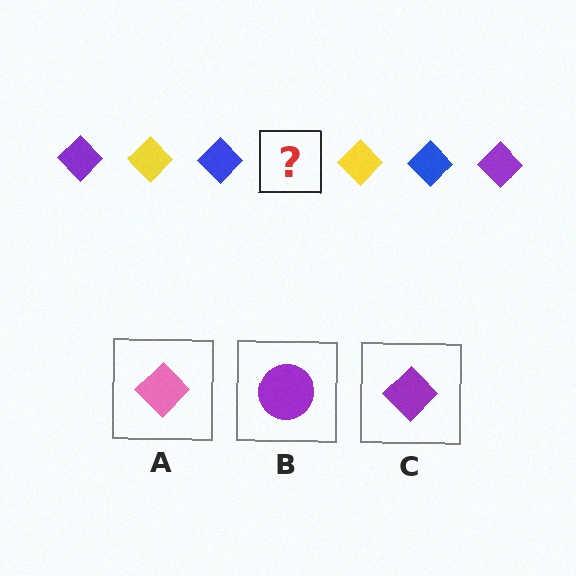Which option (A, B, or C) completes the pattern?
C.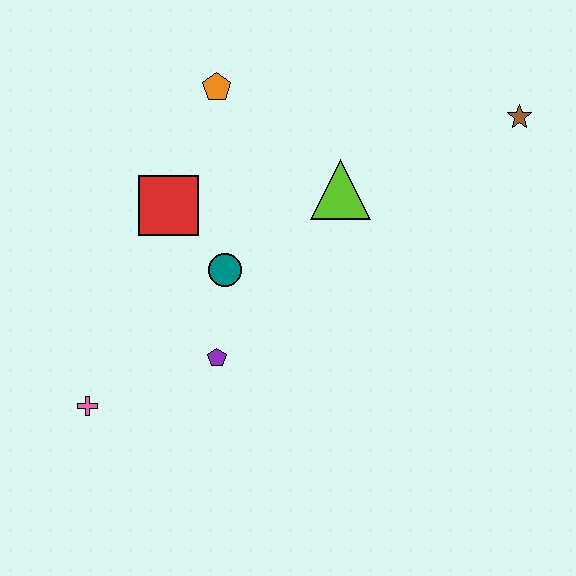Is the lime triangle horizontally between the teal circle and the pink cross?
No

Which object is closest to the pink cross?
The purple pentagon is closest to the pink cross.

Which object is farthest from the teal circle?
The brown star is farthest from the teal circle.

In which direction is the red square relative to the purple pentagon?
The red square is above the purple pentagon.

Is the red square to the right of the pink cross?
Yes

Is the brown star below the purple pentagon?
No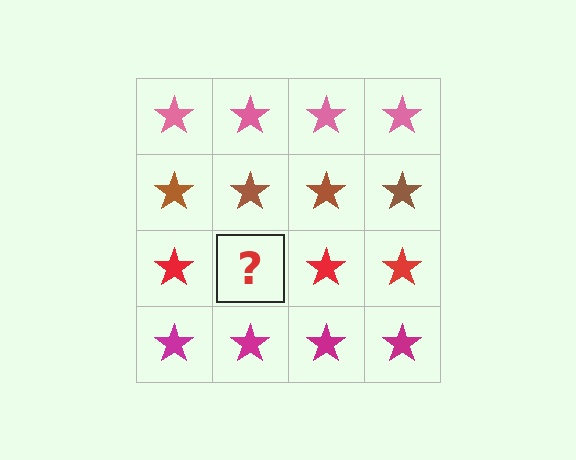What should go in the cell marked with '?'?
The missing cell should contain a red star.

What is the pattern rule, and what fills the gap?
The rule is that each row has a consistent color. The gap should be filled with a red star.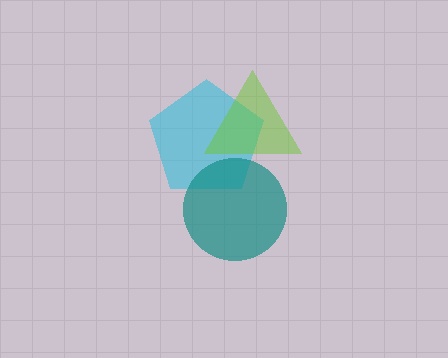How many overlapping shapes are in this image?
There are 3 overlapping shapes in the image.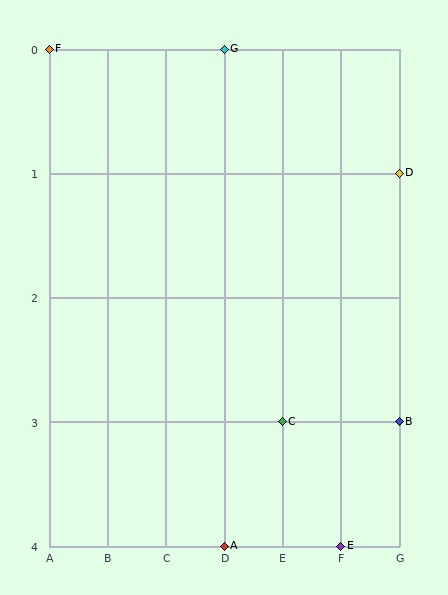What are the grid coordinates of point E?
Point E is at grid coordinates (F, 4).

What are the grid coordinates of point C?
Point C is at grid coordinates (E, 3).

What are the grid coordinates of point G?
Point G is at grid coordinates (D, 0).